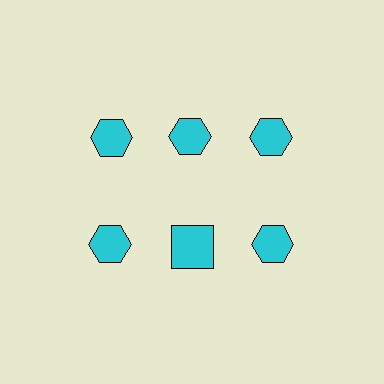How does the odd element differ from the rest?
It has a different shape: square instead of hexagon.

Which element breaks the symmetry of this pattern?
The cyan square in the second row, second from left column breaks the symmetry. All other shapes are cyan hexagons.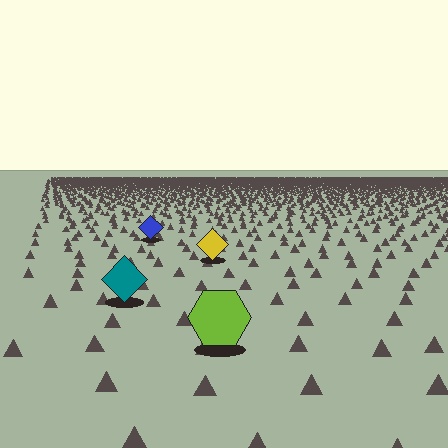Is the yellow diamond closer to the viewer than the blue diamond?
Yes. The yellow diamond is closer — you can tell from the texture gradient: the ground texture is coarser near it.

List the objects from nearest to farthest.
From nearest to farthest: the lime hexagon, the teal diamond, the yellow diamond, the blue diamond.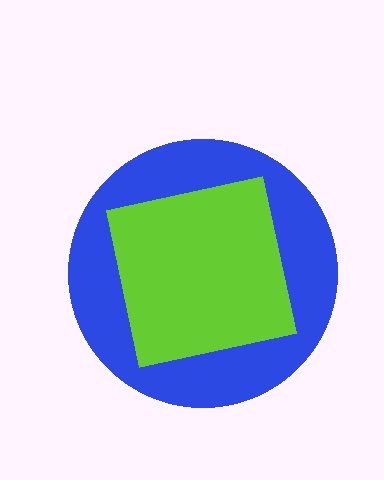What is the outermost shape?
The blue circle.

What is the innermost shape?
The lime square.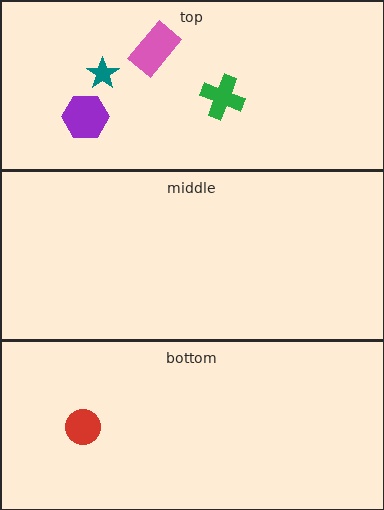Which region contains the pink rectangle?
The top region.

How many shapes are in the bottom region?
1.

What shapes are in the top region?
The pink rectangle, the green cross, the purple hexagon, the teal star.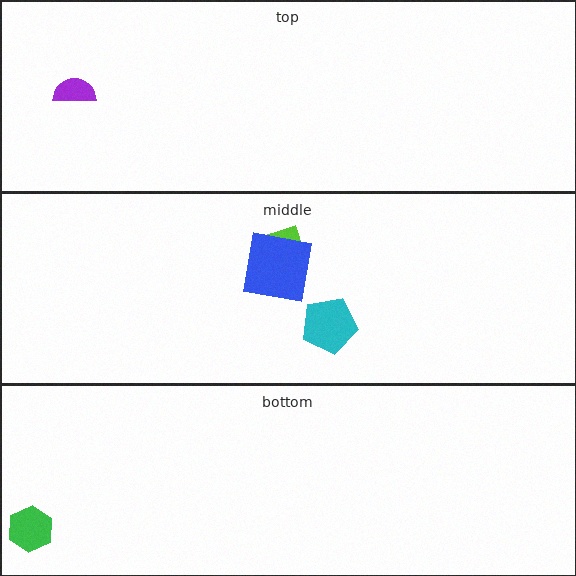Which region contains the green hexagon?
The bottom region.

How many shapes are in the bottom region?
1.